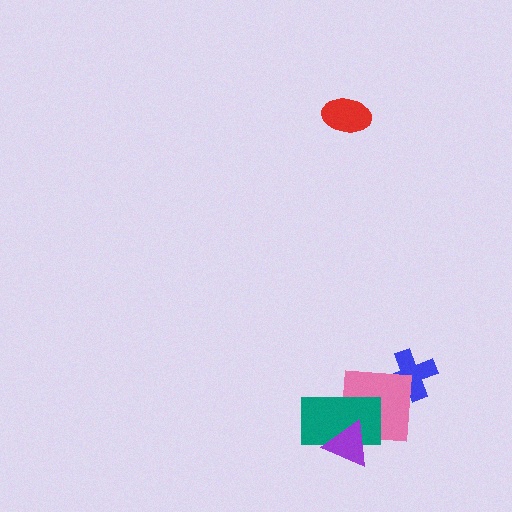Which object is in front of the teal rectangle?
The purple triangle is in front of the teal rectangle.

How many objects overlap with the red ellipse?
0 objects overlap with the red ellipse.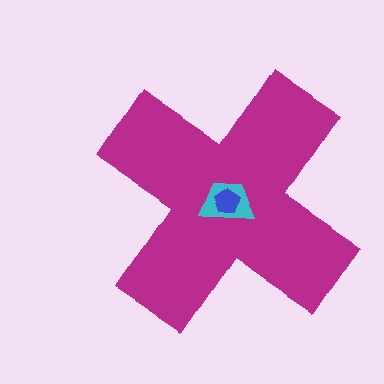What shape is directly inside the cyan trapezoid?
The blue pentagon.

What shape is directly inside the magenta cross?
The cyan trapezoid.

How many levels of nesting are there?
3.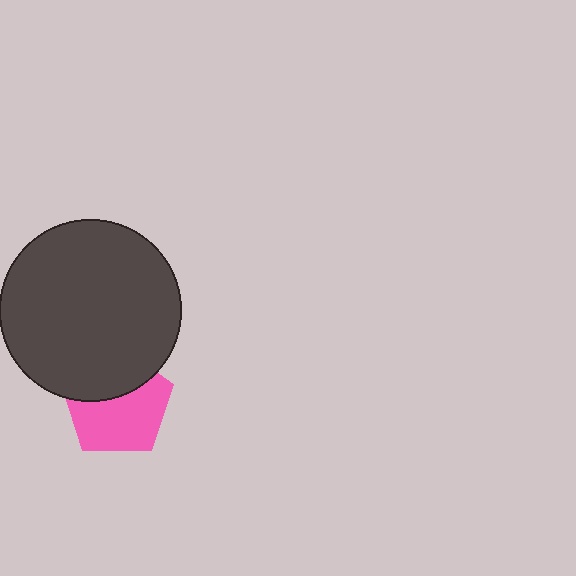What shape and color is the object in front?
The object in front is a dark gray circle.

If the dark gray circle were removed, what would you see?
You would see the complete pink pentagon.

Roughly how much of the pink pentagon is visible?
About half of it is visible (roughly 62%).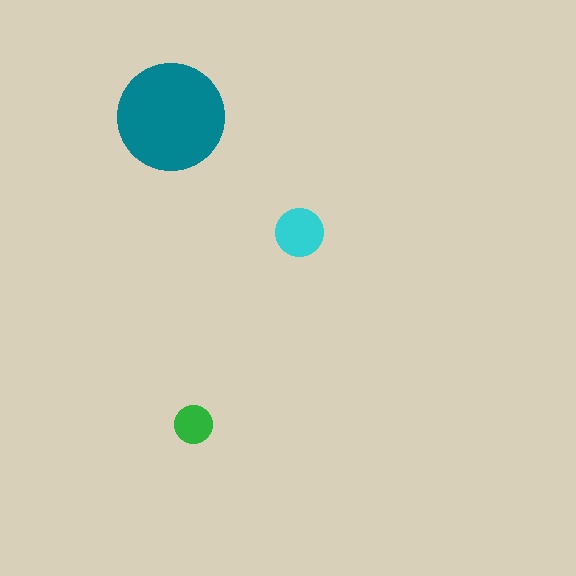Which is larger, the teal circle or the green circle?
The teal one.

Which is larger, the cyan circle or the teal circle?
The teal one.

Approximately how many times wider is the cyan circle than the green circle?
About 1.5 times wider.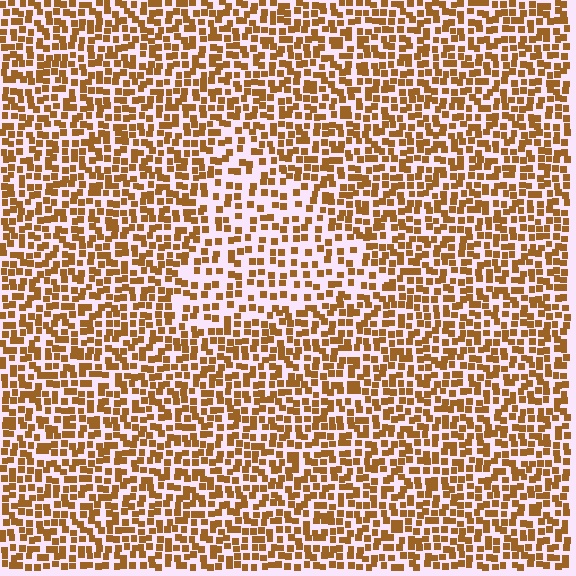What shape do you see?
I see a triangle.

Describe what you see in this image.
The image contains small brown elements arranged at two different densities. A triangle-shaped region is visible where the elements are less densely packed than the surrounding area.